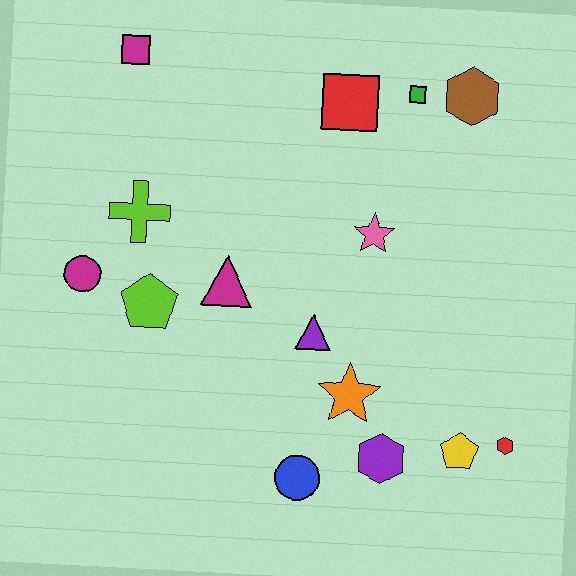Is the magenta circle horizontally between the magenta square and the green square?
No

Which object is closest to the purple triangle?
The orange star is closest to the purple triangle.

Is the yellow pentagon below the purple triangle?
Yes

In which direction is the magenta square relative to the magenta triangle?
The magenta square is above the magenta triangle.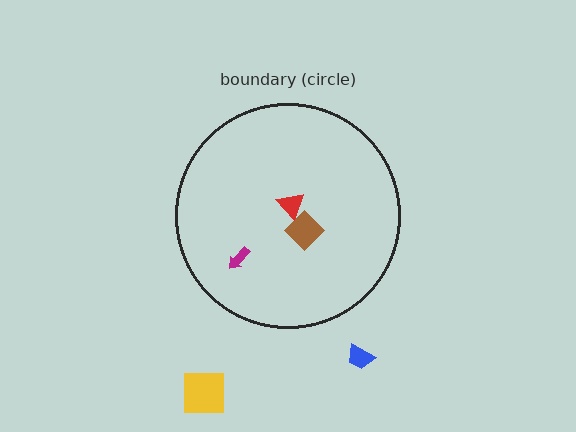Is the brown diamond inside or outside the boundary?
Inside.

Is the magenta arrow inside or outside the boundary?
Inside.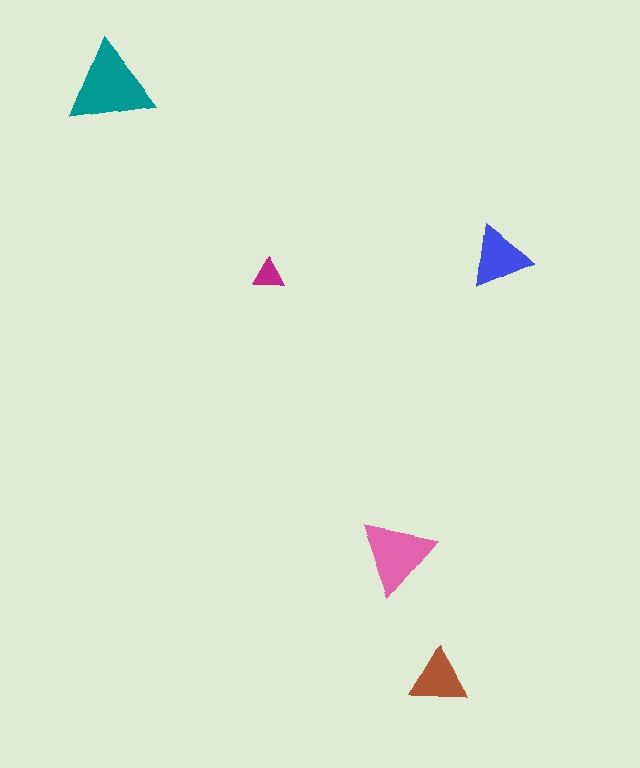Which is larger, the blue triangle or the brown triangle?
The blue one.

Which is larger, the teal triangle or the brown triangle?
The teal one.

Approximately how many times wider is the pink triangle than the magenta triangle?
About 2.5 times wider.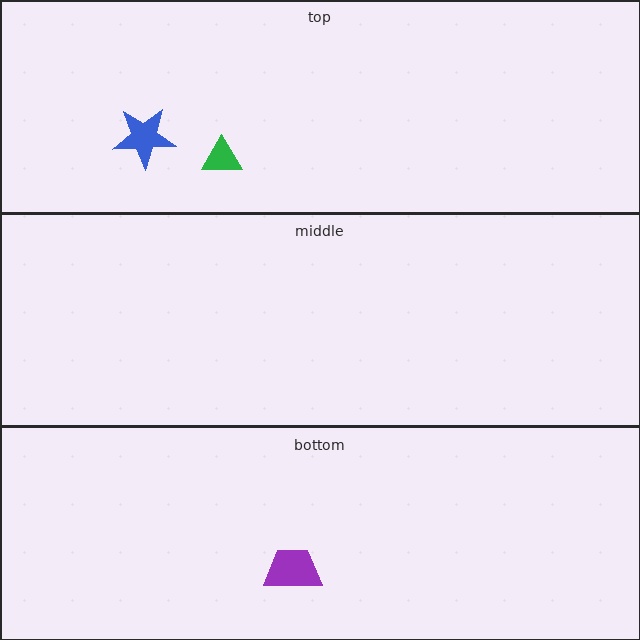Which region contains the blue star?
The top region.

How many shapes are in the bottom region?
1.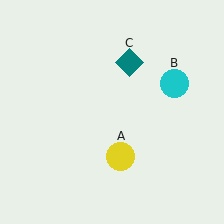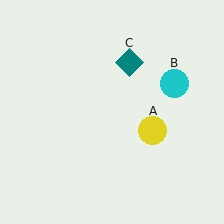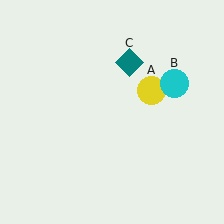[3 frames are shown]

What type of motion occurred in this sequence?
The yellow circle (object A) rotated counterclockwise around the center of the scene.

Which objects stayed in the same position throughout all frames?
Cyan circle (object B) and teal diamond (object C) remained stationary.